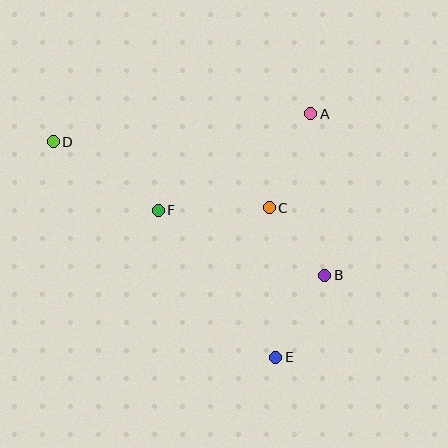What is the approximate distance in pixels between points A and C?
The distance between A and C is approximately 103 pixels.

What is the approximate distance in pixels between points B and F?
The distance between B and F is approximately 179 pixels.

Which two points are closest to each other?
Points B and C are closest to each other.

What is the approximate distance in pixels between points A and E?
The distance between A and E is approximately 246 pixels.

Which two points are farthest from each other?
Points D and E are farthest from each other.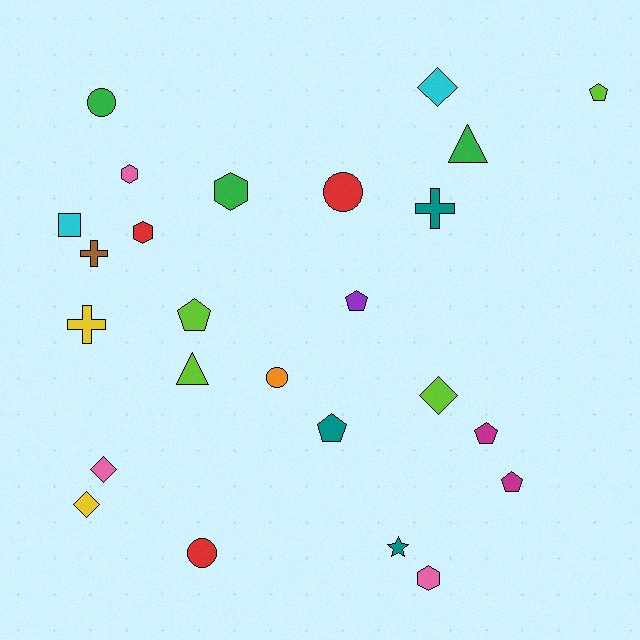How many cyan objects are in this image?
There are 2 cyan objects.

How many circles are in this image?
There are 4 circles.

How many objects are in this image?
There are 25 objects.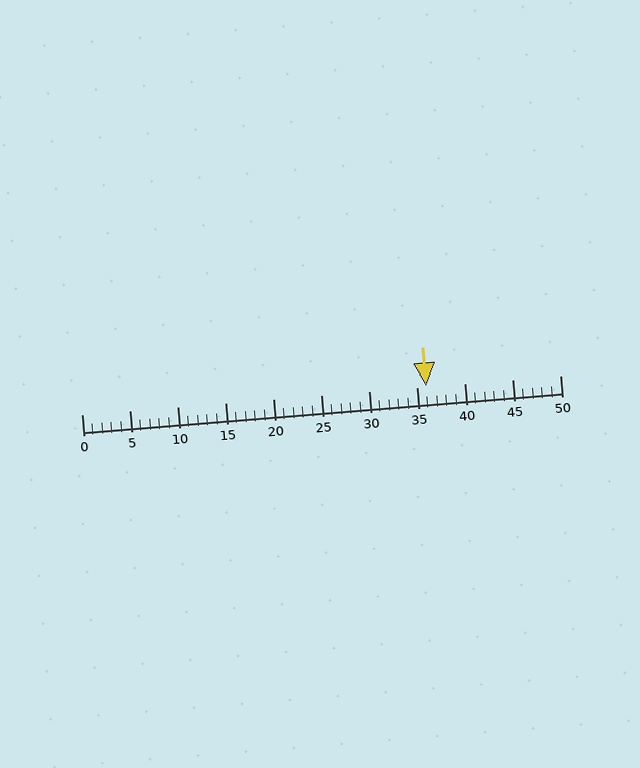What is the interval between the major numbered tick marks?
The major tick marks are spaced 5 units apart.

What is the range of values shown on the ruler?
The ruler shows values from 0 to 50.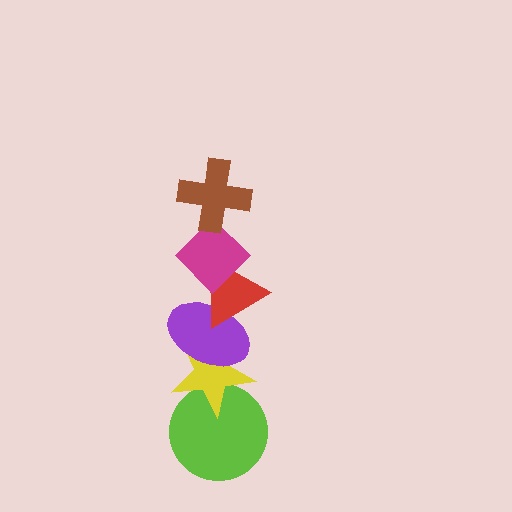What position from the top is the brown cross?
The brown cross is 1st from the top.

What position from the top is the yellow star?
The yellow star is 5th from the top.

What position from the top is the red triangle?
The red triangle is 3rd from the top.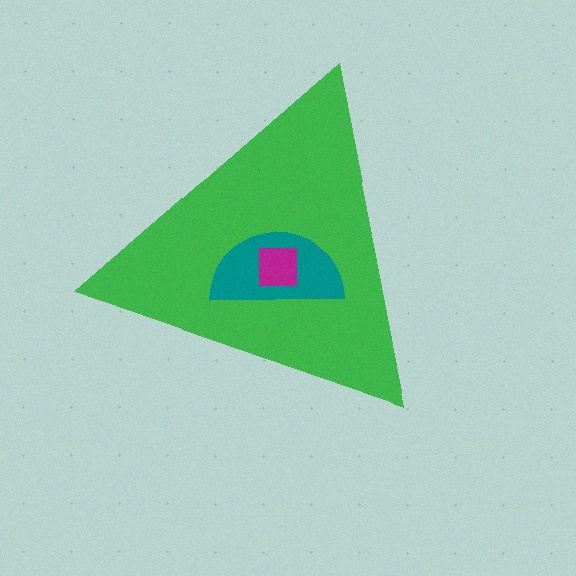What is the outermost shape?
The green triangle.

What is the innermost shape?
The magenta square.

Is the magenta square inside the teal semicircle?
Yes.